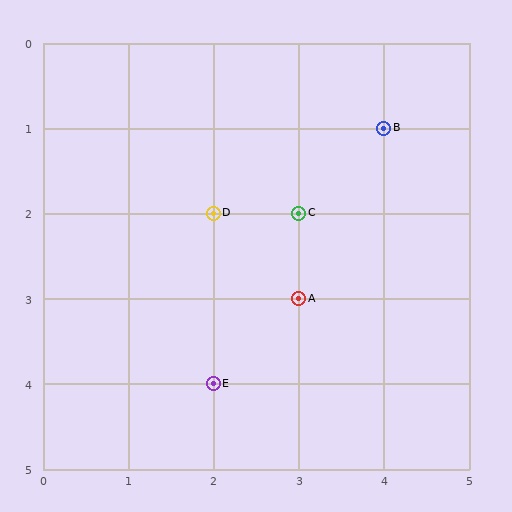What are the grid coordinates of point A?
Point A is at grid coordinates (3, 3).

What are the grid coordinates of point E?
Point E is at grid coordinates (2, 4).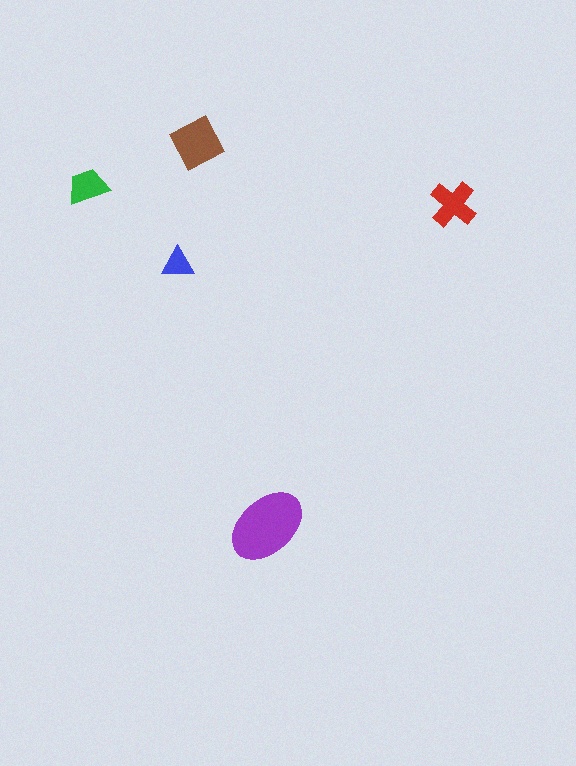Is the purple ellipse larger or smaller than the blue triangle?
Larger.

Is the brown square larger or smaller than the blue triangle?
Larger.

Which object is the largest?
The purple ellipse.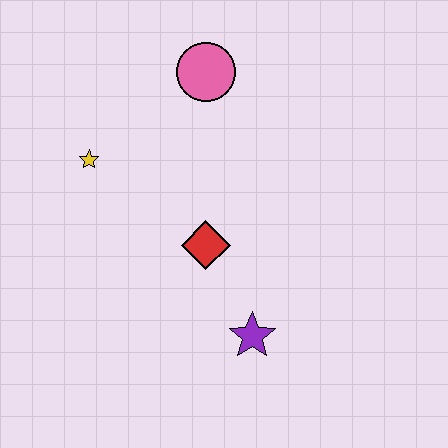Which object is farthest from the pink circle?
The purple star is farthest from the pink circle.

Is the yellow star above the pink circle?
No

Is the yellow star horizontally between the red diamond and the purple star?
No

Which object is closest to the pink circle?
The yellow star is closest to the pink circle.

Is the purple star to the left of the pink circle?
No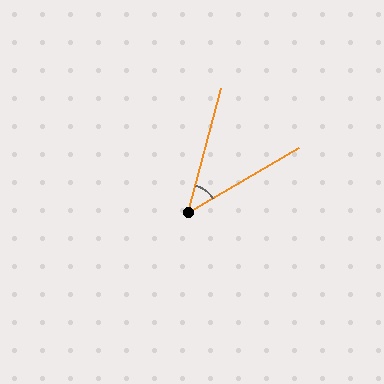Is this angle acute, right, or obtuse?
It is acute.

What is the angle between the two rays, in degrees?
Approximately 45 degrees.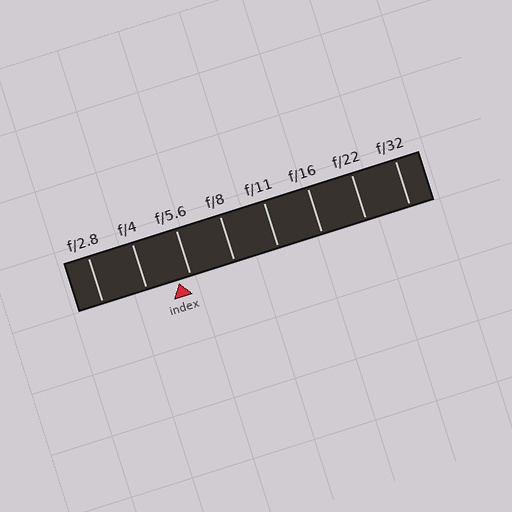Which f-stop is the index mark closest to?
The index mark is closest to f/5.6.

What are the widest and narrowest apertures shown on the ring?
The widest aperture shown is f/2.8 and the narrowest is f/32.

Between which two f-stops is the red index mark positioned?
The index mark is between f/4 and f/5.6.